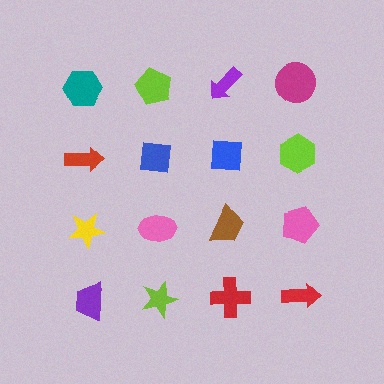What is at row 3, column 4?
A pink pentagon.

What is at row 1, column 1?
A teal hexagon.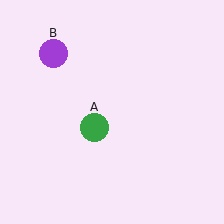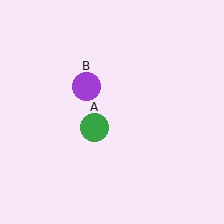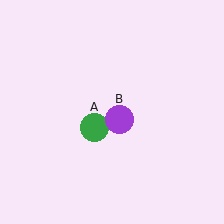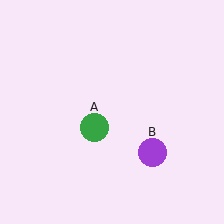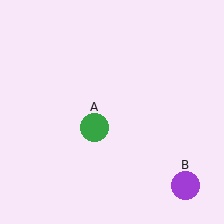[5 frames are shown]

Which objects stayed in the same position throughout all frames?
Green circle (object A) remained stationary.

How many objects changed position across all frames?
1 object changed position: purple circle (object B).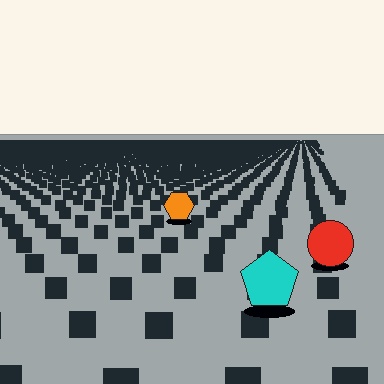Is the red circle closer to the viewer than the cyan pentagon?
No. The cyan pentagon is closer — you can tell from the texture gradient: the ground texture is coarser near it.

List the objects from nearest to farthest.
From nearest to farthest: the cyan pentagon, the red circle, the orange hexagon.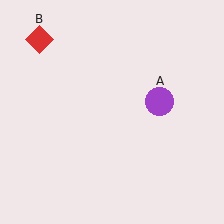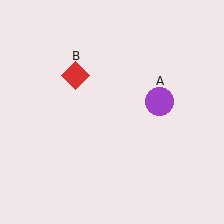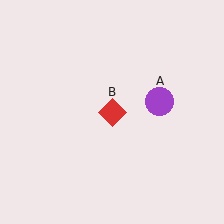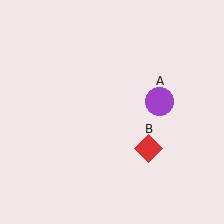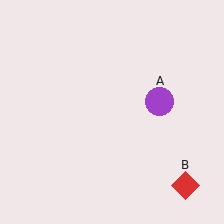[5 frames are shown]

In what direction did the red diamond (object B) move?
The red diamond (object B) moved down and to the right.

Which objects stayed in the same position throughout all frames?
Purple circle (object A) remained stationary.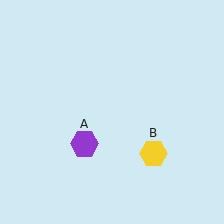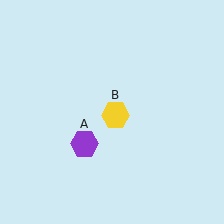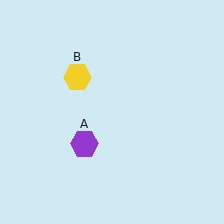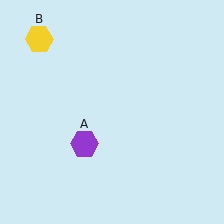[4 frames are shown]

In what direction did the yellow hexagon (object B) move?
The yellow hexagon (object B) moved up and to the left.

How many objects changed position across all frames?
1 object changed position: yellow hexagon (object B).